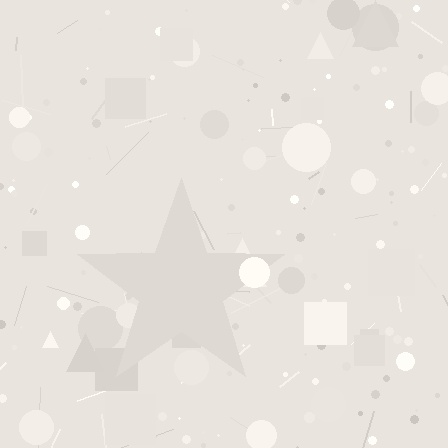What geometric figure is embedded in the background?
A star is embedded in the background.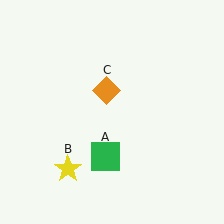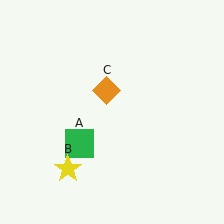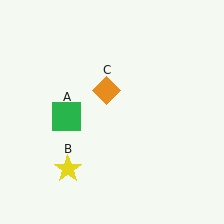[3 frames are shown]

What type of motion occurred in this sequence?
The green square (object A) rotated clockwise around the center of the scene.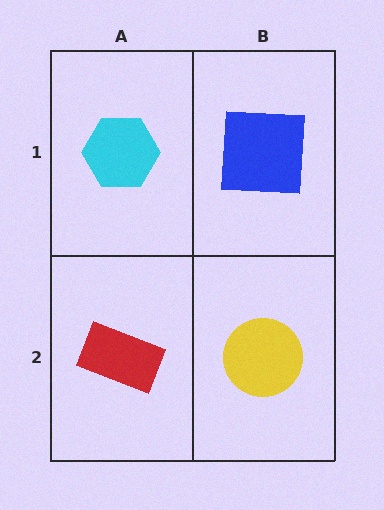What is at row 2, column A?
A red rectangle.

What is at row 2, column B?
A yellow circle.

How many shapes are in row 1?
2 shapes.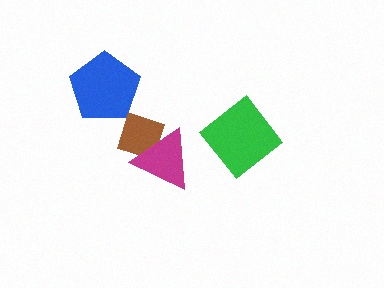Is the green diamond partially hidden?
No, no other shape covers it.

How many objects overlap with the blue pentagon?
0 objects overlap with the blue pentagon.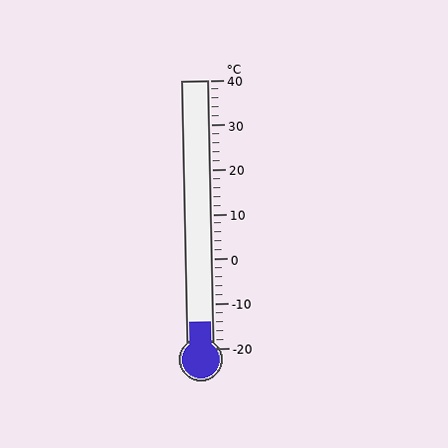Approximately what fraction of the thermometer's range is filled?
The thermometer is filled to approximately 10% of its range.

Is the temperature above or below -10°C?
The temperature is below -10°C.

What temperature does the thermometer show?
The thermometer shows approximately -14°C.